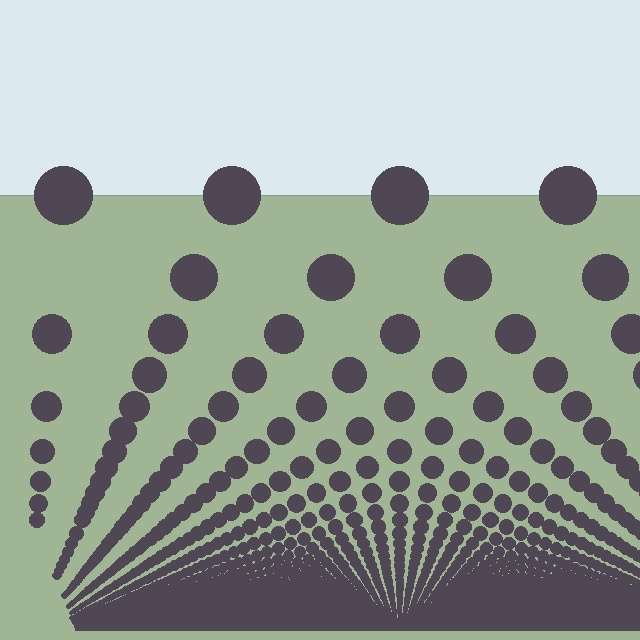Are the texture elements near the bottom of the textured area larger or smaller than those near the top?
Smaller. The gradient is inverted — elements near the bottom are smaller and denser.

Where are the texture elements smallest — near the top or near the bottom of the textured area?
Near the bottom.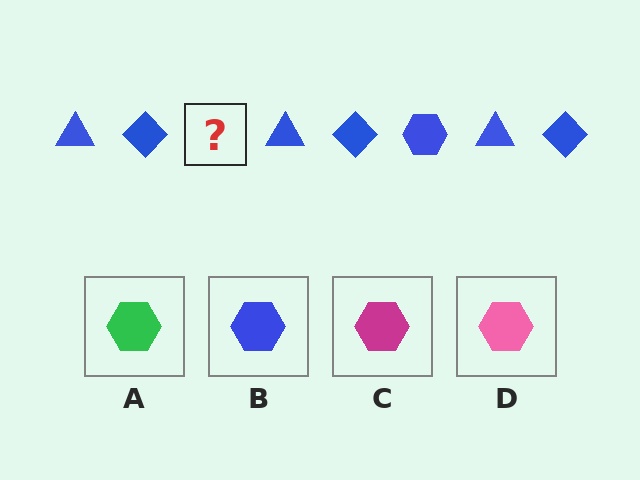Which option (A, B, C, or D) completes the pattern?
B.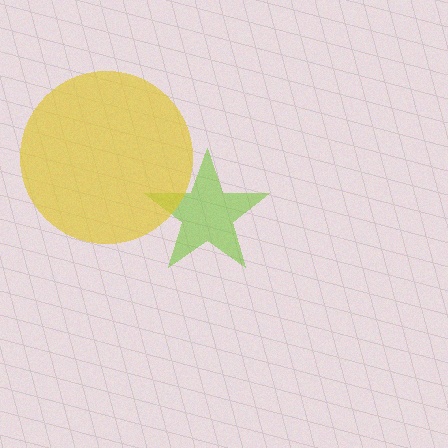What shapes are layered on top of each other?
The layered shapes are: a lime star, a yellow circle.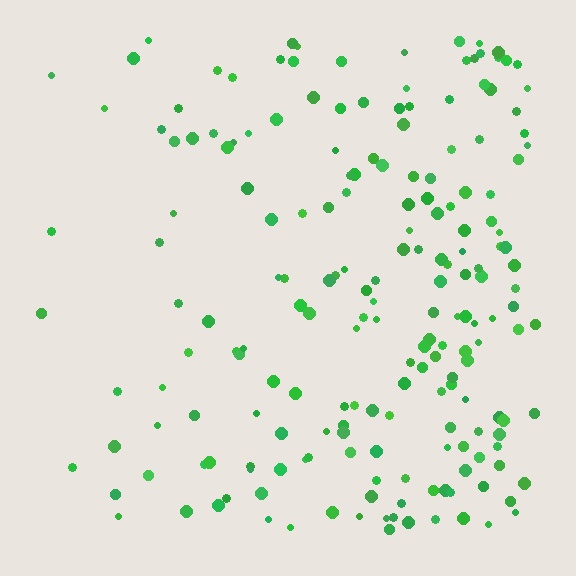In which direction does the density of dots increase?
From left to right, with the right side densest.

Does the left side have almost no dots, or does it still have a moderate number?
Still a moderate number, just noticeably fewer than the right.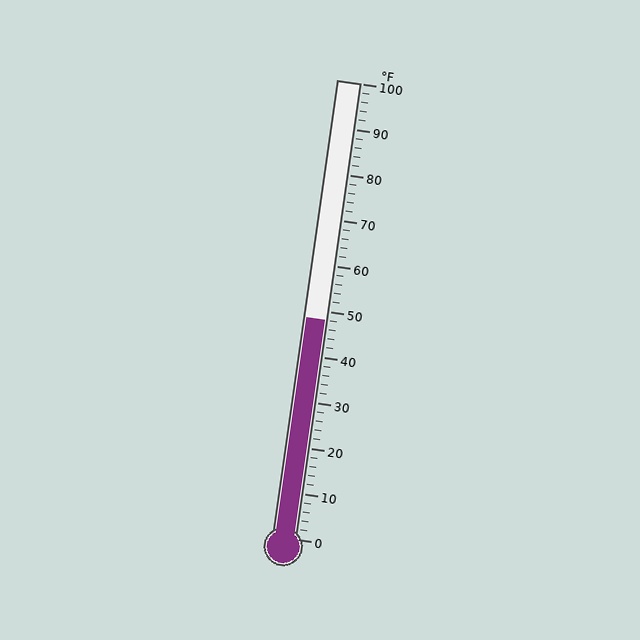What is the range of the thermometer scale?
The thermometer scale ranges from 0°F to 100°F.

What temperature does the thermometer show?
The thermometer shows approximately 48°F.